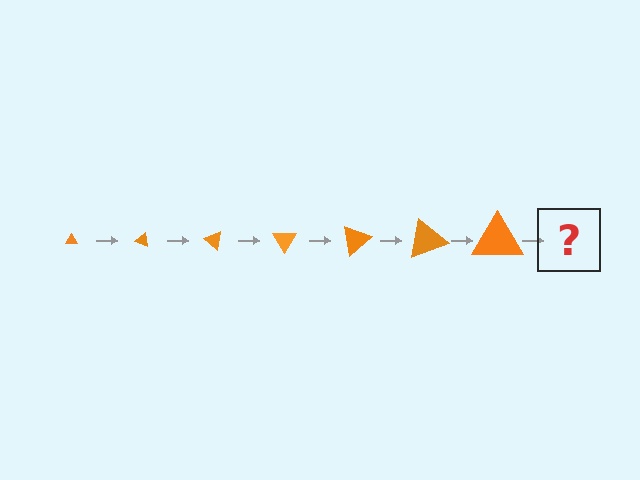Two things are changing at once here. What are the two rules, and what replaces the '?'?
The two rules are that the triangle grows larger each step and it rotates 20 degrees each step. The '?' should be a triangle, larger than the previous one and rotated 140 degrees from the start.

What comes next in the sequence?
The next element should be a triangle, larger than the previous one and rotated 140 degrees from the start.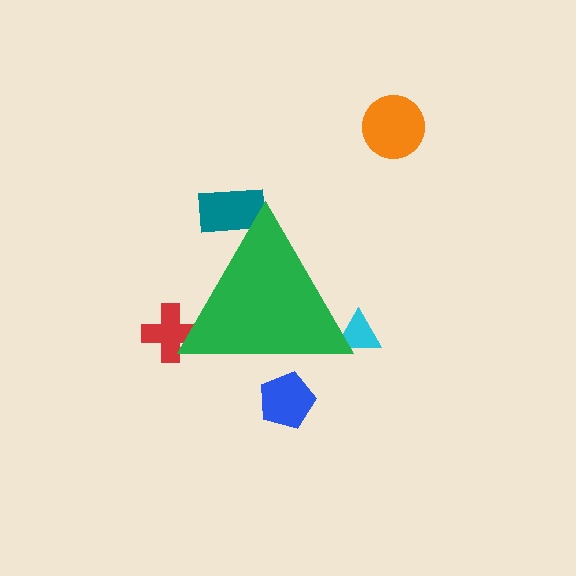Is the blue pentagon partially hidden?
Yes, the blue pentagon is partially hidden behind the green triangle.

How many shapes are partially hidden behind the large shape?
4 shapes are partially hidden.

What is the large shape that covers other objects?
A green triangle.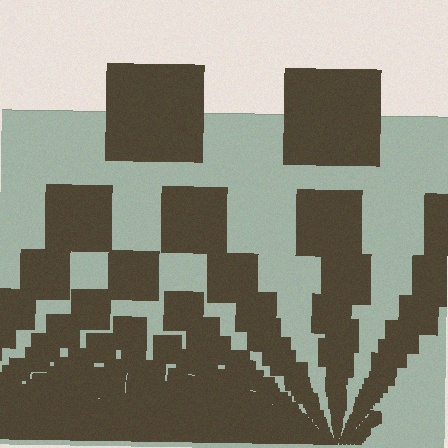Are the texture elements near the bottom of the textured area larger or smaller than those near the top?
Smaller. The gradient is inverted — elements near the bottom are smaller and denser.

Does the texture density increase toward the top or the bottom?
Density increases toward the bottom.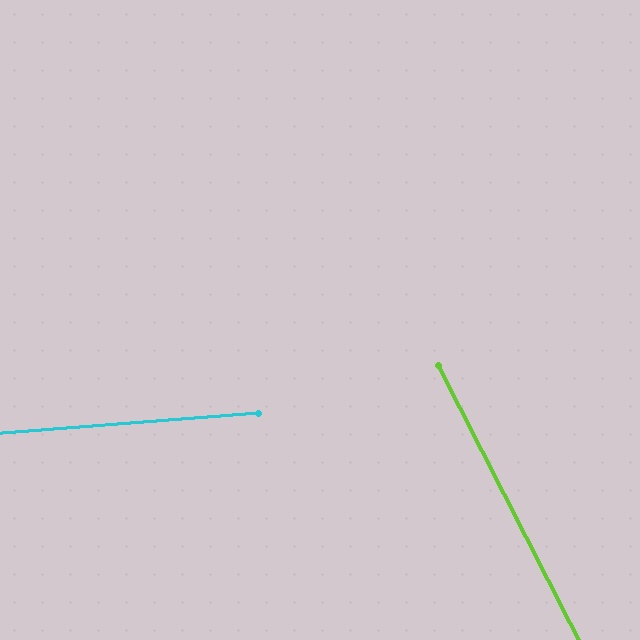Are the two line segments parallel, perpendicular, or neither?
Neither parallel nor perpendicular — they differ by about 67°.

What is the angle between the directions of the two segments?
Approximately 67 degrees.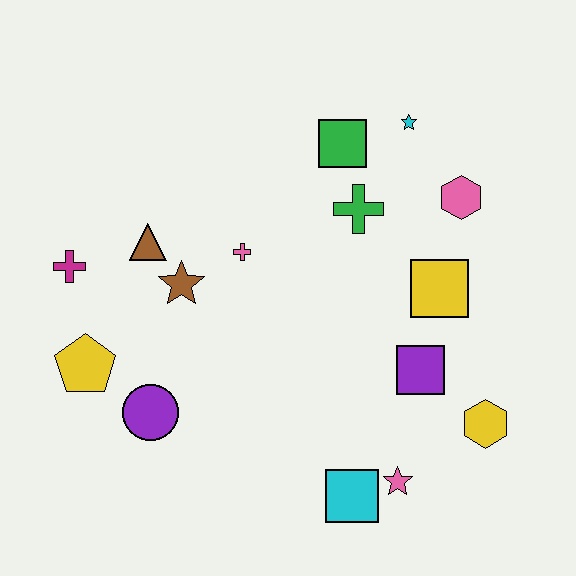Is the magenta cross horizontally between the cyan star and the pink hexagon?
No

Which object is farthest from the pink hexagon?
The yellow pentagon is farthest from the pink hexagon.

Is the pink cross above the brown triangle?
No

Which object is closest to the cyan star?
The green square is closest to the cyan star.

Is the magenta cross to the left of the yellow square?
Yes